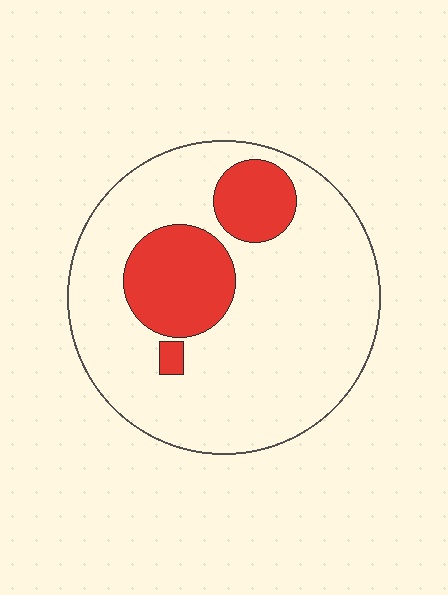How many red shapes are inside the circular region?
3.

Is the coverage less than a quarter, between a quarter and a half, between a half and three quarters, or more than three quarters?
Less than a quarter.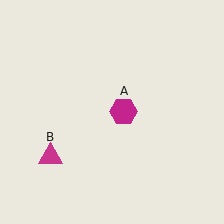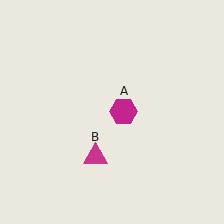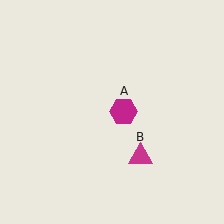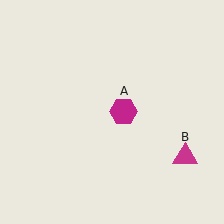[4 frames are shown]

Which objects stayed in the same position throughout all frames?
Magenta hexagon (object A) remained stationary.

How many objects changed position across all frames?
1 object changed position: magenta triangle (object B).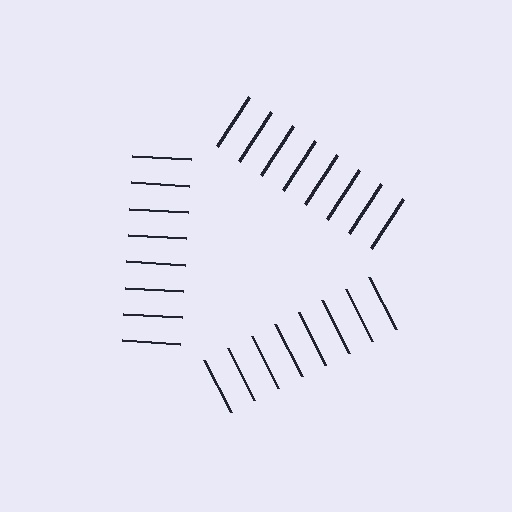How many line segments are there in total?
24 — 8 along each of the 3 edges.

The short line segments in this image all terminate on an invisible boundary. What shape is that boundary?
An illusory triangle — the line segments terminate on its edges but no continuous stroke is drawn.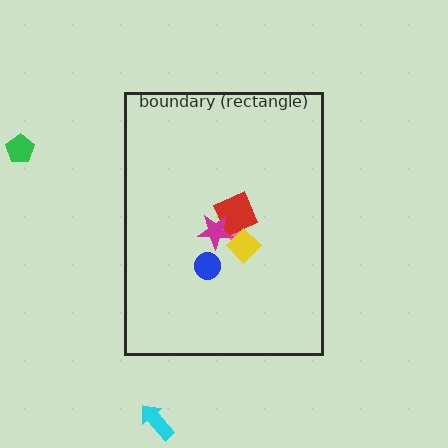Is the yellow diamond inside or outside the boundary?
Inside.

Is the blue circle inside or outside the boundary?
Inside.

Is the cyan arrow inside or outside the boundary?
Outside.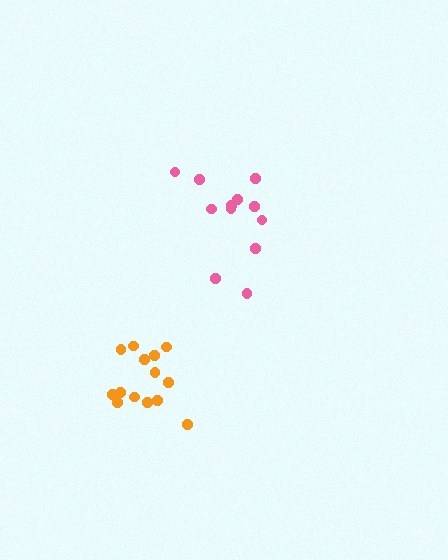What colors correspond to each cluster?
The clusters are colored: orange, pink.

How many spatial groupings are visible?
There are 2 spatial groupings.